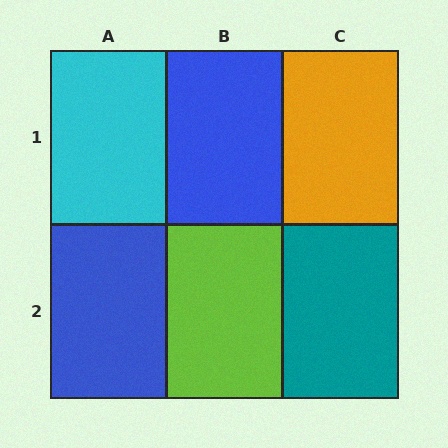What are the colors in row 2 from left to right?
Blue, lime, teal.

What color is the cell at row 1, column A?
Cyan.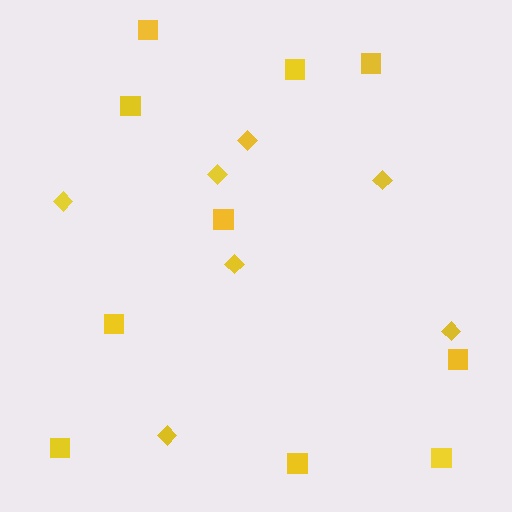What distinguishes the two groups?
There are 2 groups: one group of squares (10) and one group of diamonds (7).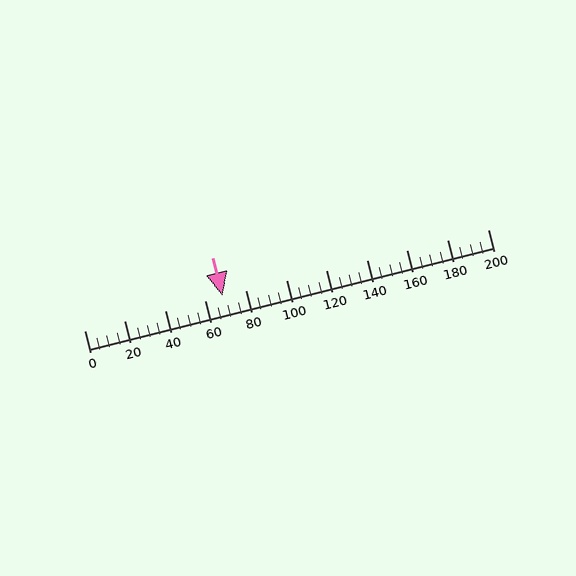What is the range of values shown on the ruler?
The ruler shows values from 0 to 200.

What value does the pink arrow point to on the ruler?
The pink arrow points to approximately 68.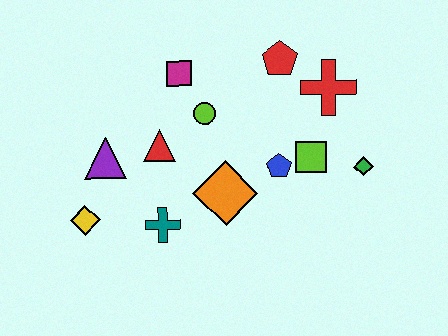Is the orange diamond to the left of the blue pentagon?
Yes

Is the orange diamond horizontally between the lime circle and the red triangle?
No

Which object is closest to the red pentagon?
The red cross is closest to the red pentagon.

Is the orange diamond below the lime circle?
Yes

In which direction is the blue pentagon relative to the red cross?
The blue pentagon is below the red cross.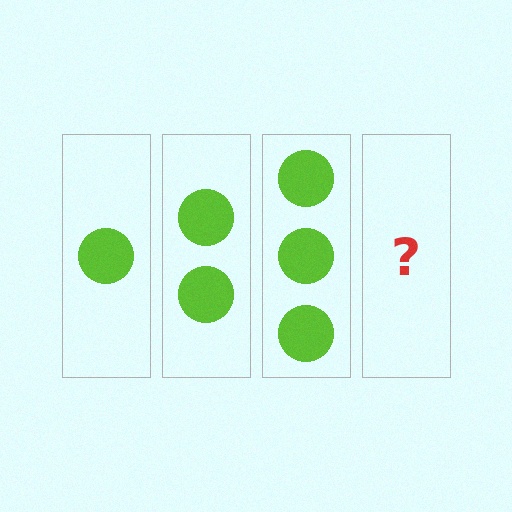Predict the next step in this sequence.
The next step is 4 circles.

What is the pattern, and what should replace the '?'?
The pattern is that each step adds one more circle. The '?' should be 4 circles.